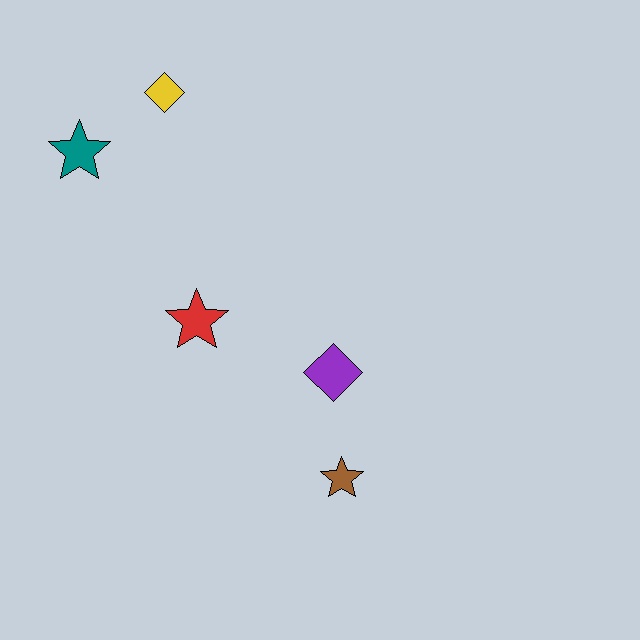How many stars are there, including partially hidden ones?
There are 3 stars.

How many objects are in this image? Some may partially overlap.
There are 5 objects.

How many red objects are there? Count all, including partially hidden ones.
There is 1 red object.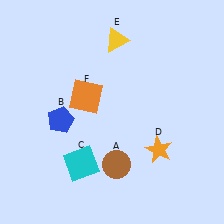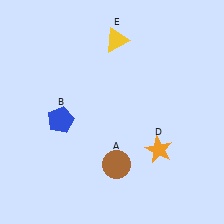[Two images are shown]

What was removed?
The orange square (F), the cyan square (C) were removed in Image 2.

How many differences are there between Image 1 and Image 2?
There are 2 differences between the two images.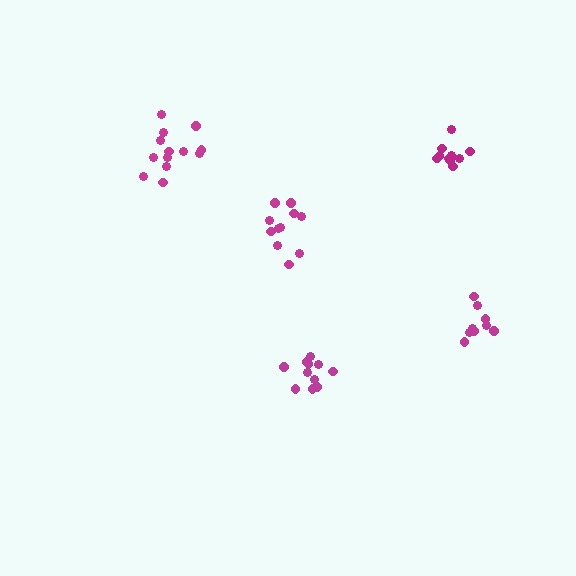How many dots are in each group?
Group 1: 10 dots, Group 2: 11 dots, Group 3: 13 dots, Group 4: 11 dots, Group 5: 10 dots (55 total).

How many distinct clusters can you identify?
There are 5 distinct clusters.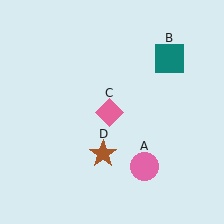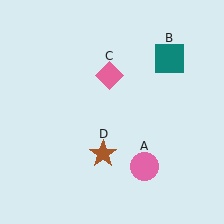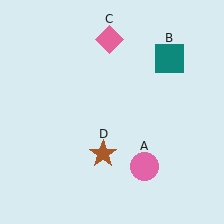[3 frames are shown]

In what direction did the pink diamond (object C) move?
The pink diamond (object C) moved up.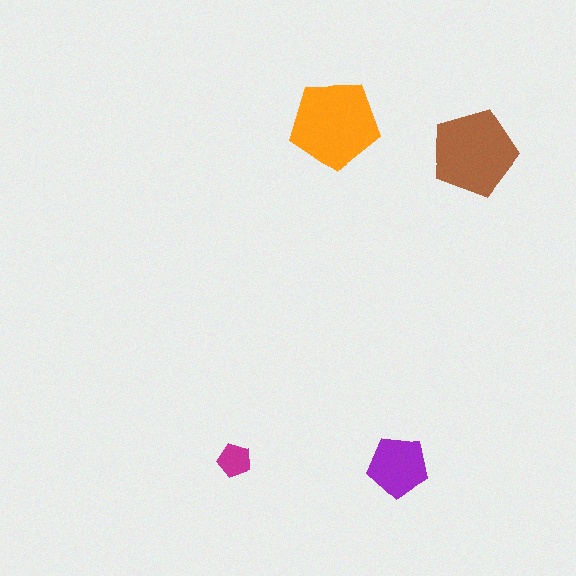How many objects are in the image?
There are 4 objects in the image.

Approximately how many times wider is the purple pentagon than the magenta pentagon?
About 2 times wider.